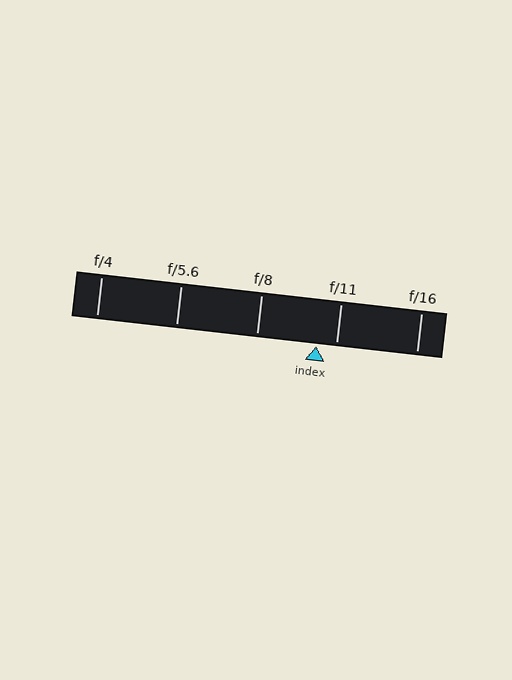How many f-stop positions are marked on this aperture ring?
There are 5 f-stop positions marked.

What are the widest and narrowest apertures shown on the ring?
The widest aperture shown is f/4 and the narrowest is f/16.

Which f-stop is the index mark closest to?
The index mark is closest to f/11.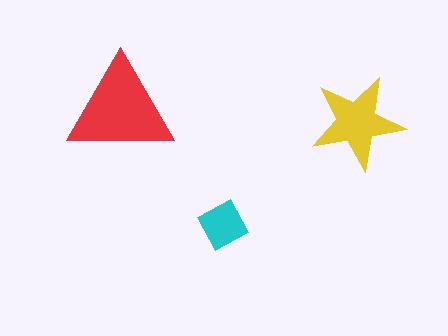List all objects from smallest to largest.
The cyan diamond, the yellow star, the red triangle.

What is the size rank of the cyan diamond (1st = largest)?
3rd.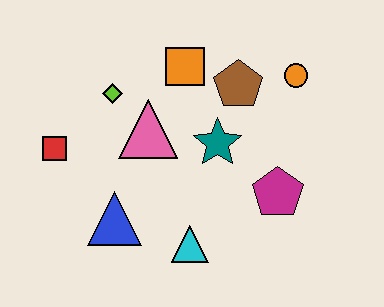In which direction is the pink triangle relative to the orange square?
The pink triangle is below the orange square.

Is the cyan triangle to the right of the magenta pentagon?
No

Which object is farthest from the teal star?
The red square is farthest from the teal star.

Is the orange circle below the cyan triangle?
No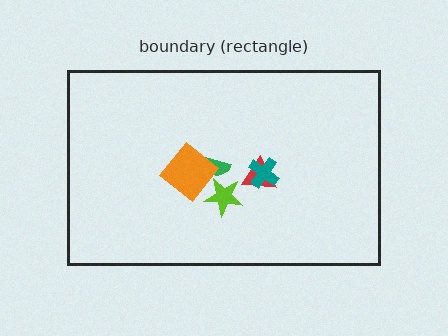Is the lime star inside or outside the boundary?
Inside.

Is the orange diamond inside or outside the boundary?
Inside.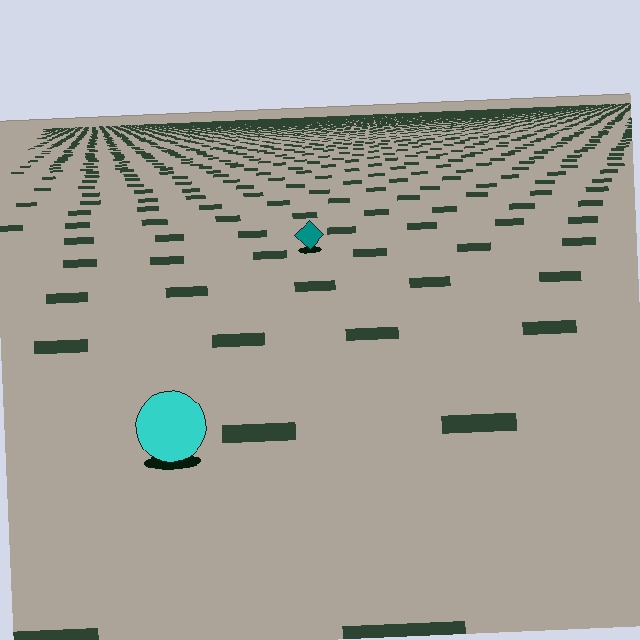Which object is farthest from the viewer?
The teal diamond is farthest from the viewer. It appears smaller and the ground texture around it is denser.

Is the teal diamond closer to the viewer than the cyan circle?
No. The cyan circle is closer — you can tell from the texture gradient: the ground texture is coarser near it.